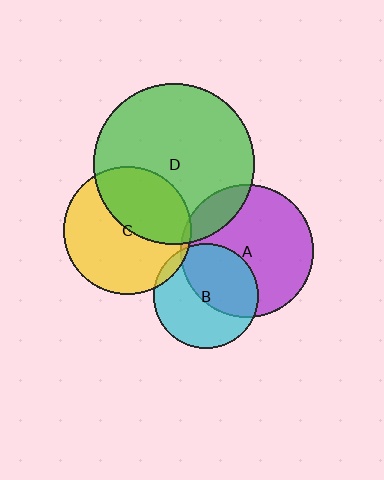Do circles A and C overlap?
Yes.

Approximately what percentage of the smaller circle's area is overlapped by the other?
Approximately 5%.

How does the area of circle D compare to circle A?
Approximately 1.5 times.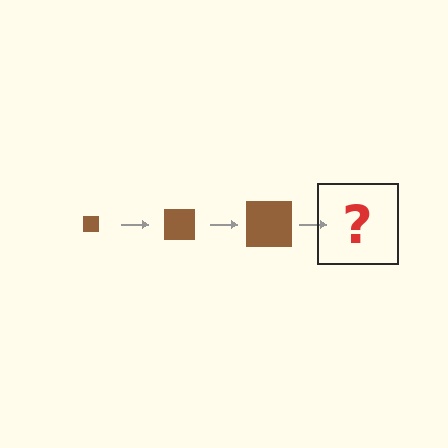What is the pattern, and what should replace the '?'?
The pattern is that the square gets progressively larger each step. The '?' should be a brown square, larger than the previous one.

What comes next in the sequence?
The next element should be a brown square, larger than the previous one.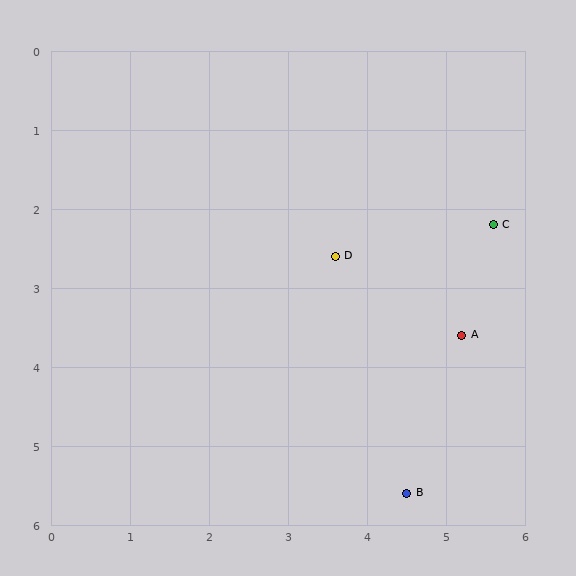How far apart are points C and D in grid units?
Points C and D are about 2.0 grid units apart.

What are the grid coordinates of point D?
Point D is at approximately (3.6, 2.6).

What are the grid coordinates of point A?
Point A is at approximately (5.2, 3.6).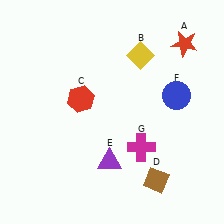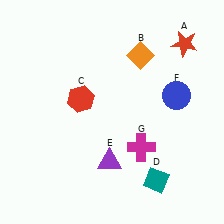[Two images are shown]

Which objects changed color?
B changed from yellow to orange. D changed from brown to teal.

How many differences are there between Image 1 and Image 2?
There are 2 differences between the two images.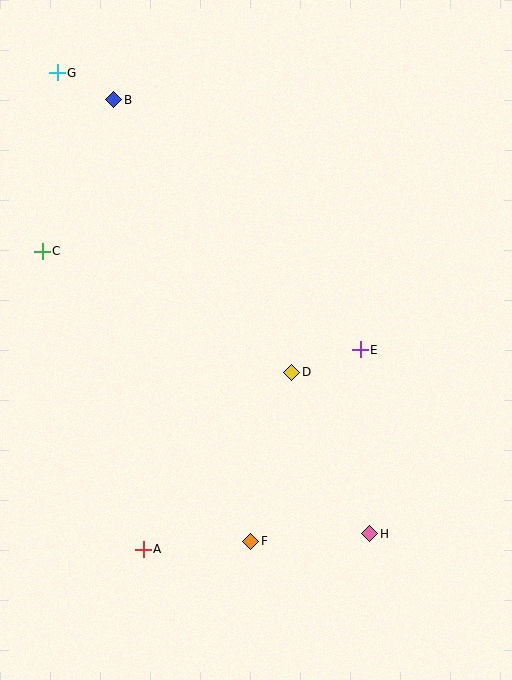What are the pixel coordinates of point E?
Point E is at (360, 350).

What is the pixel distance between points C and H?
The distance between C and H is 432 pixels.